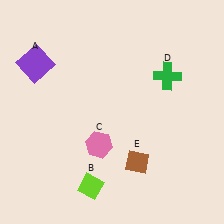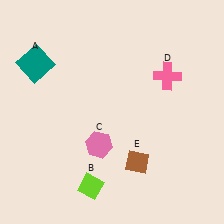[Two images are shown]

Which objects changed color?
A changed from purple to teal. D changed from green to pink.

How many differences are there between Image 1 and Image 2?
There are 2 differences between the two images.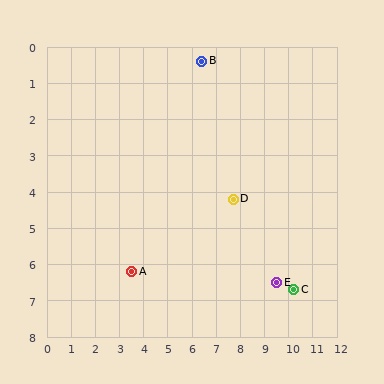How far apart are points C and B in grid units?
Points C and B are about 7.4 grid units apart.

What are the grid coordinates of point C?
Point C is at approximately (10.2, 6.7).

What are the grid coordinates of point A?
Point A is at approximately (3.5, 6.2).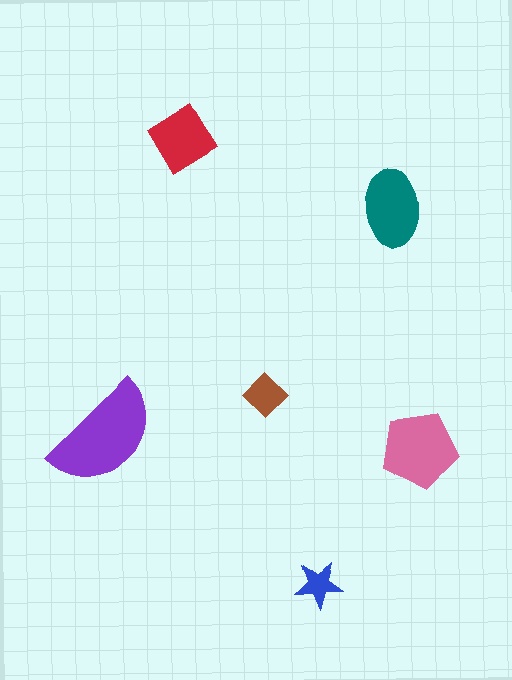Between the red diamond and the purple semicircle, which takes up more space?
The purple semicircle.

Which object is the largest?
The purple semicircle.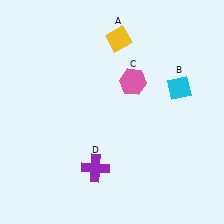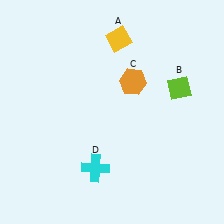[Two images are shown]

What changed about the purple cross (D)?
In Image 1, D is purple. In Image 2, it changed to cyan.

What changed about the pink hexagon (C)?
In Image 1, C is pink. In Image 2, it changed to orange.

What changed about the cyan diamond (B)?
In Image 1, B is cyan. In Image 2, it changed to lime.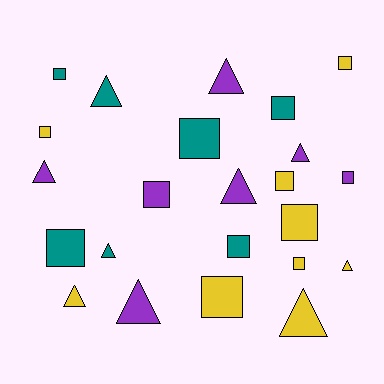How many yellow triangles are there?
There are 3 yellow triangles.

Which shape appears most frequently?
Square, with 13 objects.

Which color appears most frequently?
Yellow, with 9 objects.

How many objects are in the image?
There are 23 objects.